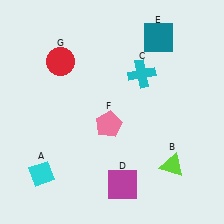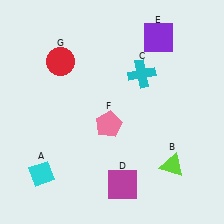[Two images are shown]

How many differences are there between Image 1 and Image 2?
There is 1 difference between the two images.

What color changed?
The square (E) changed from teal in Image 1 to purple in Image 2.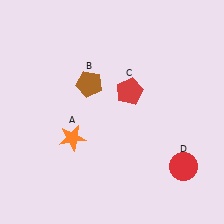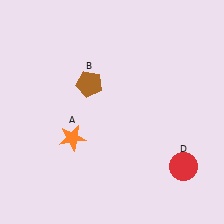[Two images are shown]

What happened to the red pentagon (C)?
The red pentagon (C) was removed in Image 2. It was in the top-right area of Image 1.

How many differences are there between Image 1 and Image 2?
There is 1 difference between the two images.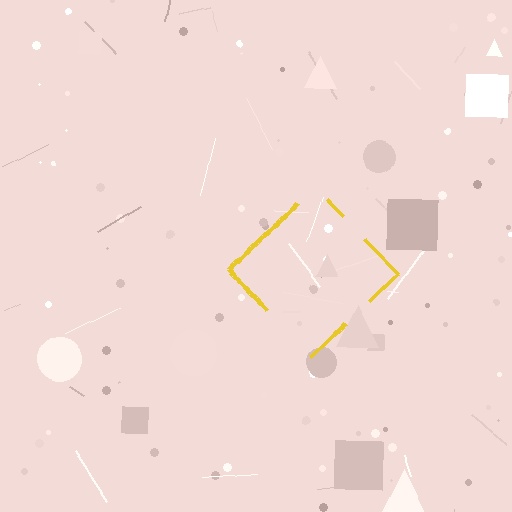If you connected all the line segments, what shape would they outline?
They would outline a diamond.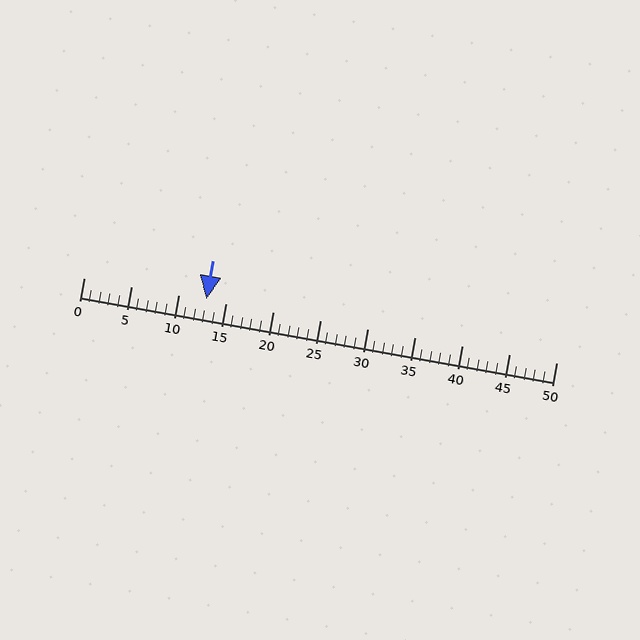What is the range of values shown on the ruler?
The ruler shows values from 0 to 50.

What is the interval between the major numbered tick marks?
The major tick marks are spaced 5 units apart.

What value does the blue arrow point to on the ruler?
The blue arrow points to approximately 13.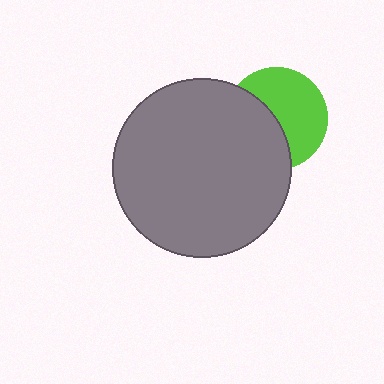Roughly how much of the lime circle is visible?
About half of it is visible (roughly 56%).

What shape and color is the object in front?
The object in front is a gray circle.